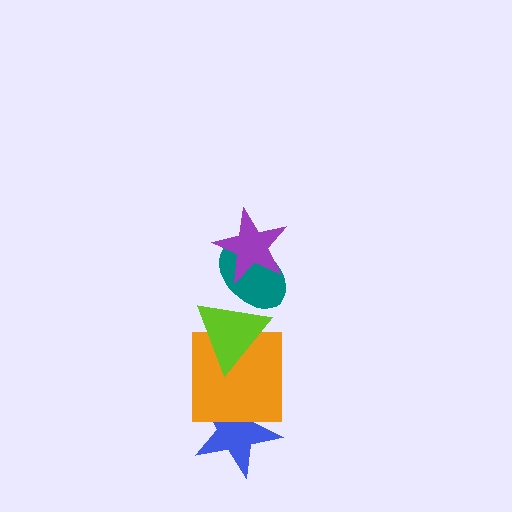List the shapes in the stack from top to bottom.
From top to bottom: the purple star, the teal ellipse, the lime triangle, the orange square, the blue star.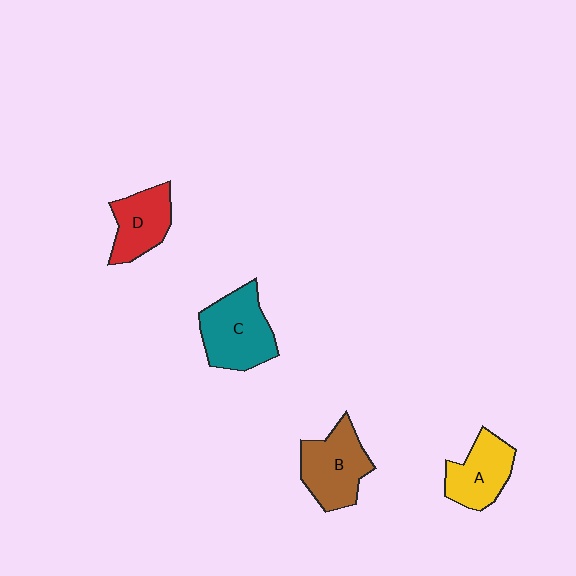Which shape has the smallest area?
Shape D (red).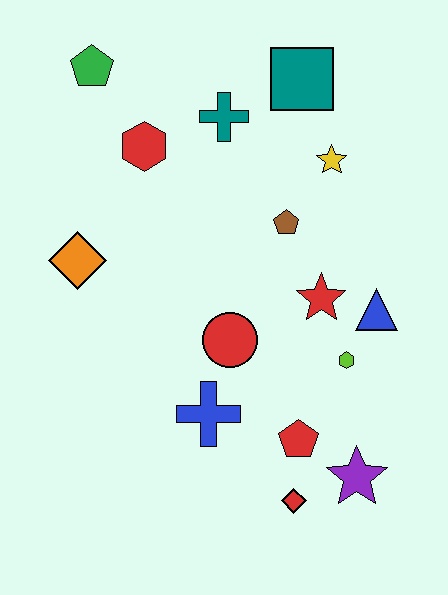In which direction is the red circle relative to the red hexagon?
The red circle is below the red hexagon.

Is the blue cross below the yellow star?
Yes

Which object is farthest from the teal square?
The red diamond is farthest from the teal square.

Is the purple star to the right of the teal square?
Yes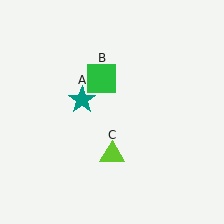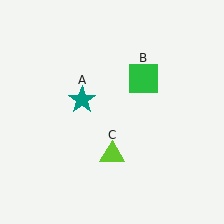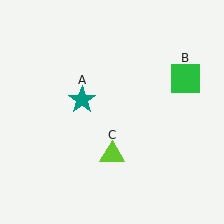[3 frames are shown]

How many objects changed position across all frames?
1 object changed position: green square (object B).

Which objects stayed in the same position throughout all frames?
Teal star (object A) and lime triangle (object C) remained stationary.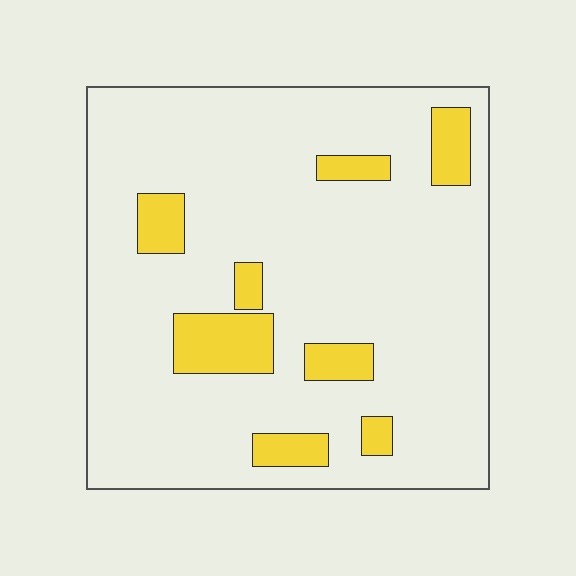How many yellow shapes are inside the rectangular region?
8.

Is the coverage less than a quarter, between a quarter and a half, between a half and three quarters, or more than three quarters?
Less than a quarter.